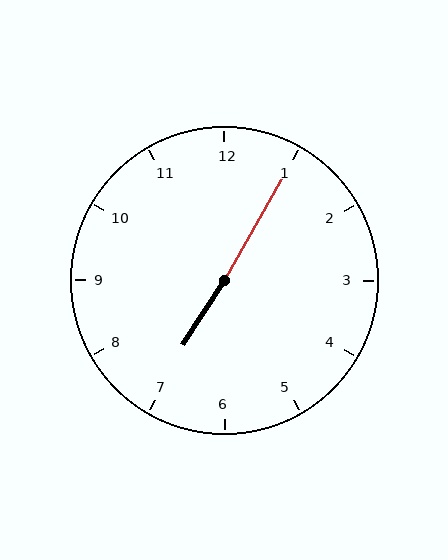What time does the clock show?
7:05.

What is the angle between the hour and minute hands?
Approximately 178 degrees.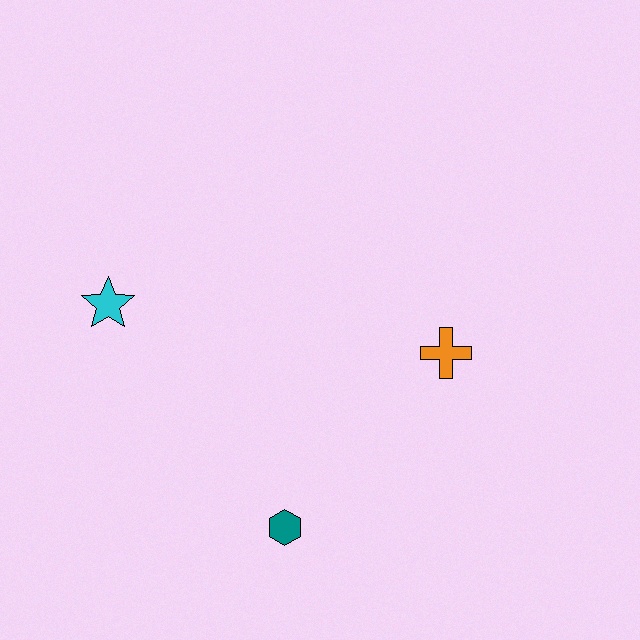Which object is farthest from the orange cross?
The cyan star is farthest from the orange cross.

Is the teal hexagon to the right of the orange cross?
No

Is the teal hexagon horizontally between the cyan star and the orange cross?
Yes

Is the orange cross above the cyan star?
No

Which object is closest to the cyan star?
The teal hexagon is closest to the cyan star.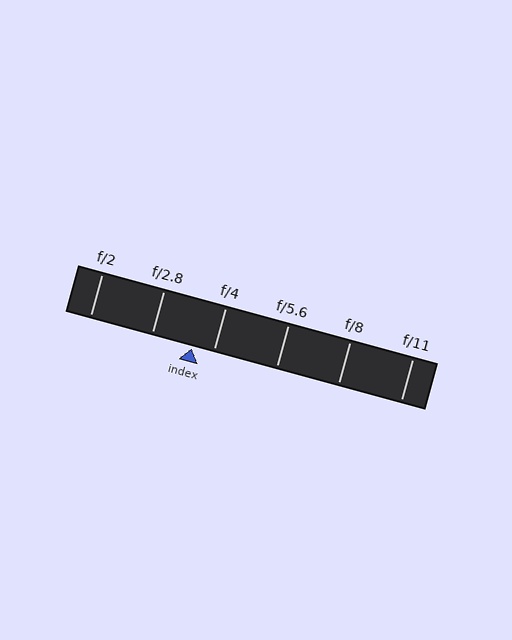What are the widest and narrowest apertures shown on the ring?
The widest aperture shown is f/2 and the narrowest is f/11.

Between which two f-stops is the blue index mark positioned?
The index mark is between f/2.8 and f/4.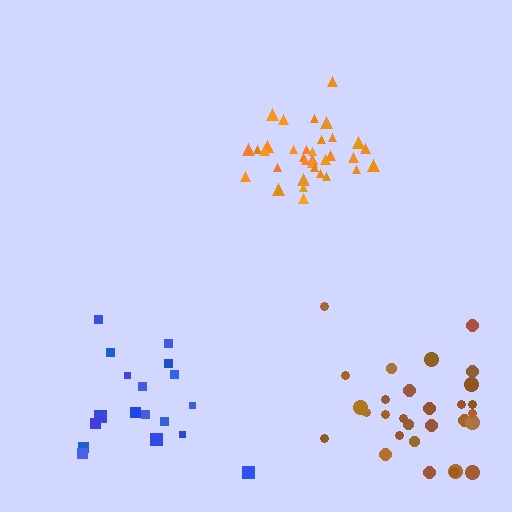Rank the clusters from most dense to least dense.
orange, brown, blue.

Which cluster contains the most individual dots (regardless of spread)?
Orange (34).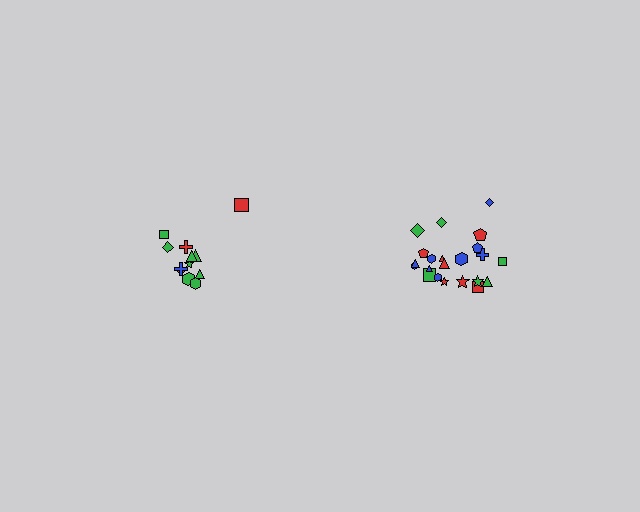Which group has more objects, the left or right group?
The right group.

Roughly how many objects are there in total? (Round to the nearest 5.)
Roughly 35 objects in total.